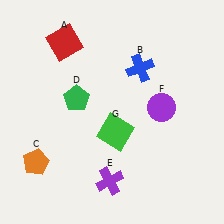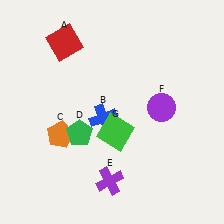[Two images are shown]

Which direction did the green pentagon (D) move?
The green pentagon (D) moved down.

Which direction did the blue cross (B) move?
The blue cross (B) moved down.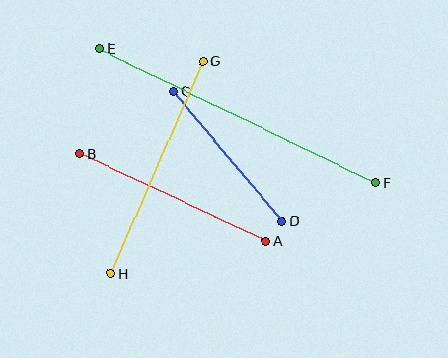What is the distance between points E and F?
The distance is approximately 307 pixels.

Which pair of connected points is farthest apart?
Points E and F are farthest apart.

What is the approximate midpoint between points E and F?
The midpoint is at approximately (238, 116) pixels.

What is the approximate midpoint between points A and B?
The midpoint is at approximately (173, 198) pixels.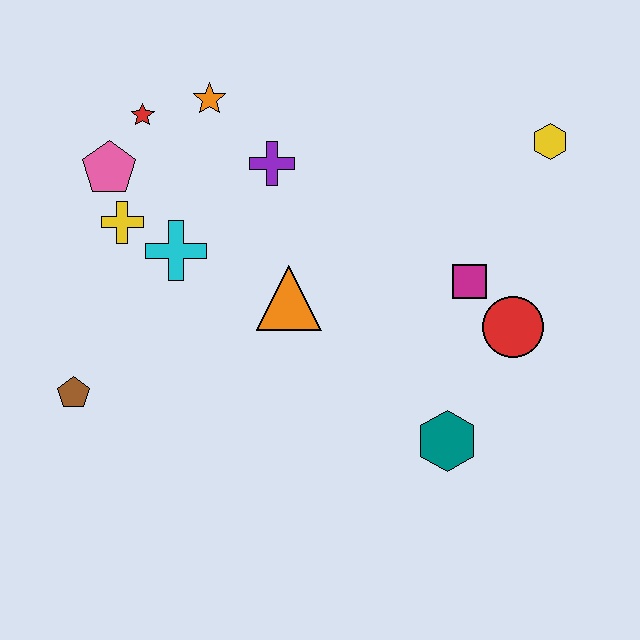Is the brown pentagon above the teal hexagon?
Yes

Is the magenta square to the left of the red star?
No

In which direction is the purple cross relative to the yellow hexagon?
The purple cross is to the left of the yellow hexagon.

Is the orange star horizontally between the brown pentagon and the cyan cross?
No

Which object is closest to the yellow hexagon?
The magenta square is closest to the yellow hexagon.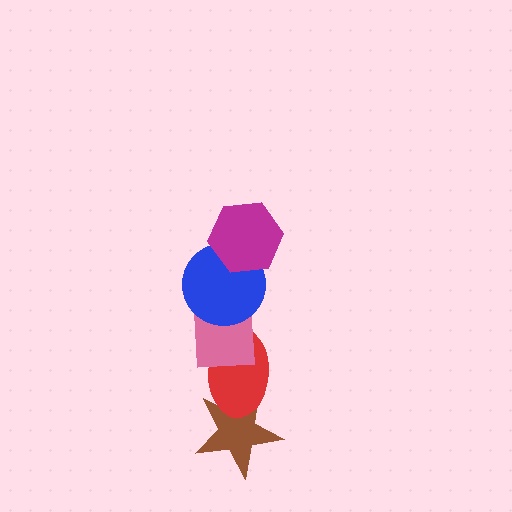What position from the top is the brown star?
The brown star is 5th from the top.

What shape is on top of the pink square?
The blue circle is on top of the pink square.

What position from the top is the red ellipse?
The red ellipse is 4th from the top.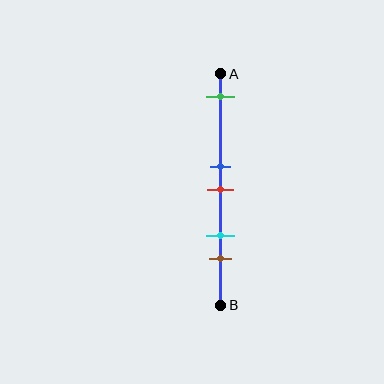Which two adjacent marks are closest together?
The blue and red marks are the closest adjacent pair.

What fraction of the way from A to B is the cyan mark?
The cyan mark is approximately 70% (0.7) of the way from A to B.